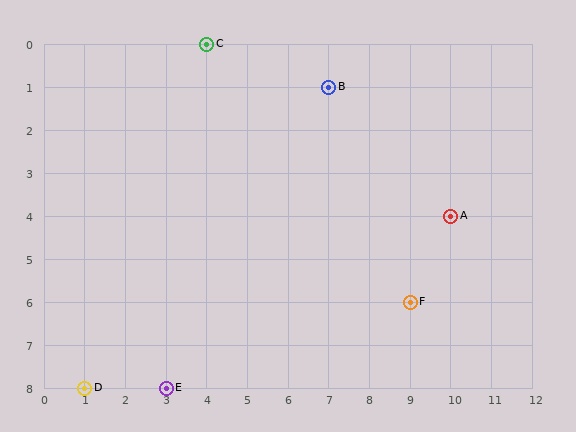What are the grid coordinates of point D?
Point D is at grid coordinates (1, 8).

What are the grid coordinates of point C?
Point C is at grid coordinates (4, 0).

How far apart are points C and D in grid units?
Points C and D are 3 columns and 8 rows apart (about 8.5 grid units diagonally).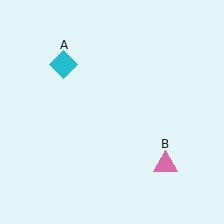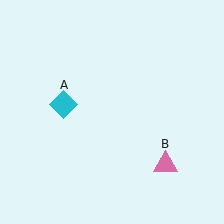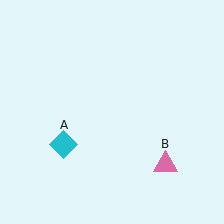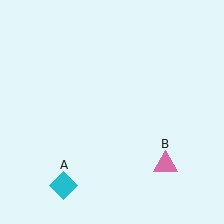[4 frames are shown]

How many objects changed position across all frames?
1 object changed position: cyan diamond (object A).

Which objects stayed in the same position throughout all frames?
Pink triangle (object B) remained stationary.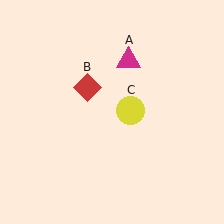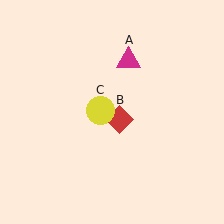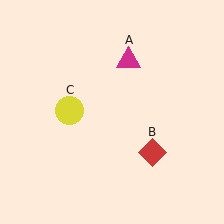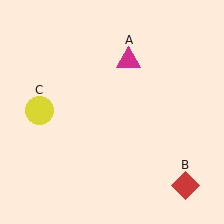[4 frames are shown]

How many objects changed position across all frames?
2 objects changed position: red diamond (object B), yellow circle (object C).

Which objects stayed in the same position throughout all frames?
Magenta triangle (object A) remained stationary.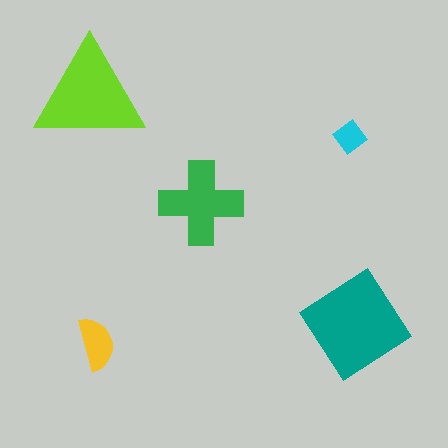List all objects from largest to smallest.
The teal diamond, the lime triangle, the green cross, the yellow semicircle, the cyan diamond.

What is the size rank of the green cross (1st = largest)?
3rd.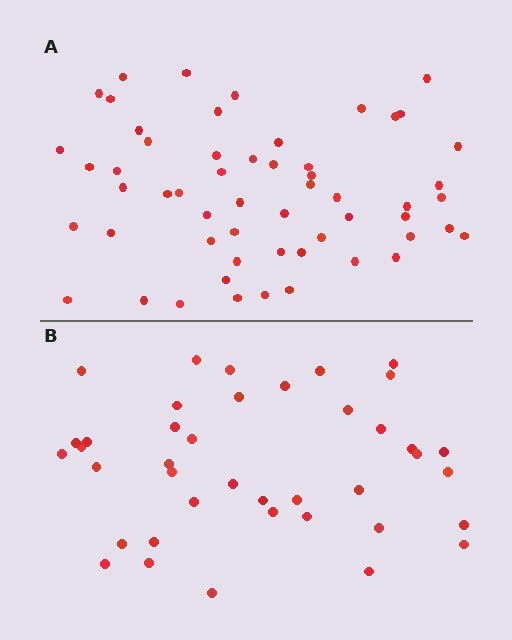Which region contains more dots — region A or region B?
Region A (the top region) has more dots.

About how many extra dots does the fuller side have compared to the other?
Region A has approximately 15 more dots than region B.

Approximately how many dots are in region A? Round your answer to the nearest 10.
About 60 dots. (The exact count is 56, which rounds to 60.)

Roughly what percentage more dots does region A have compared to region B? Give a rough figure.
About 40% more.